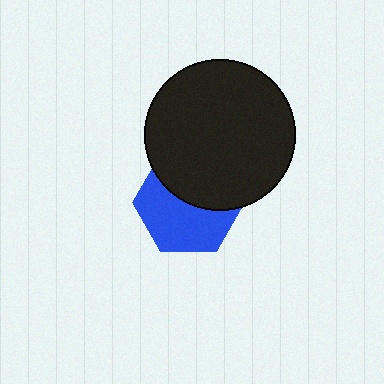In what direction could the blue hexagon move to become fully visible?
The blue hexagon could move down. That would shift it out from behind the black circle entirely.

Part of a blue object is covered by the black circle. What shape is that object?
It is a hexagon.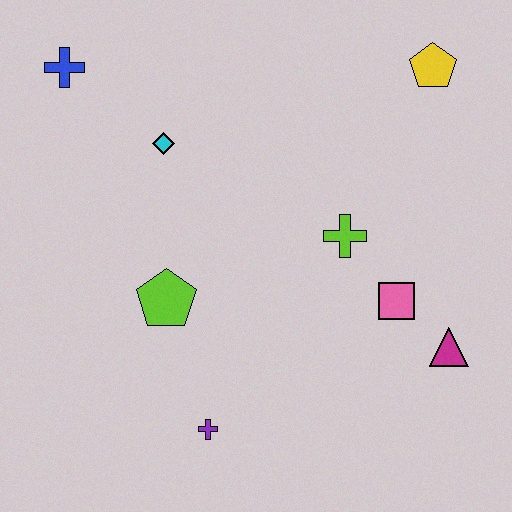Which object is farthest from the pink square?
The blue cross is farthest from the pink square.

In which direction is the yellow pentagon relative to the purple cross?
The yellow pentagon is above the purple cross.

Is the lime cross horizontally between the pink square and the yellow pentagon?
No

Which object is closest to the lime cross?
The pink square is closest to the lime cross.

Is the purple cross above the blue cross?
No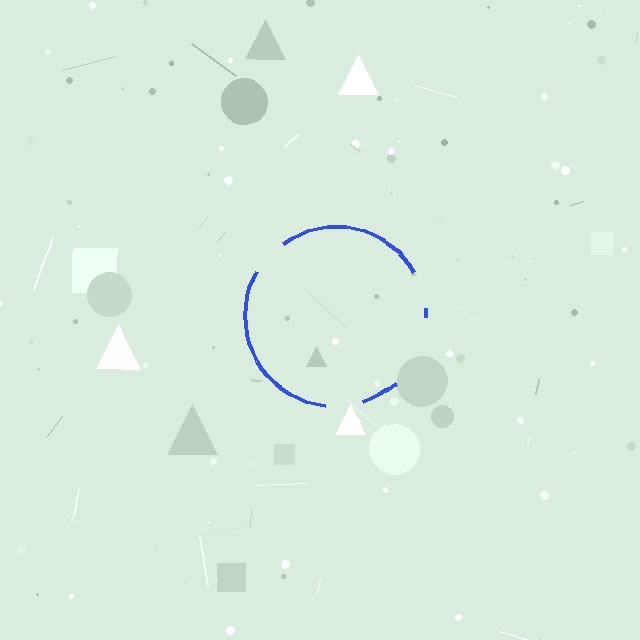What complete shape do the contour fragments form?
The contour fragments form a circle.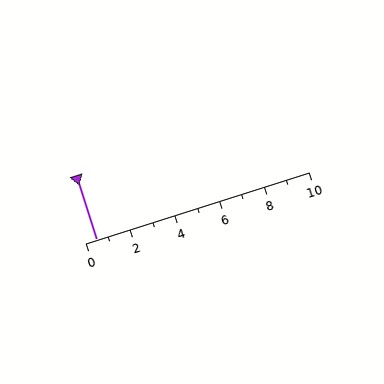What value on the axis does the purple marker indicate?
The marker indicates approximately 0.5.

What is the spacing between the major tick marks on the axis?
The major ticks are spaced 2 apart.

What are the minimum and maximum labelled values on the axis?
The axis runs from 0 to 10.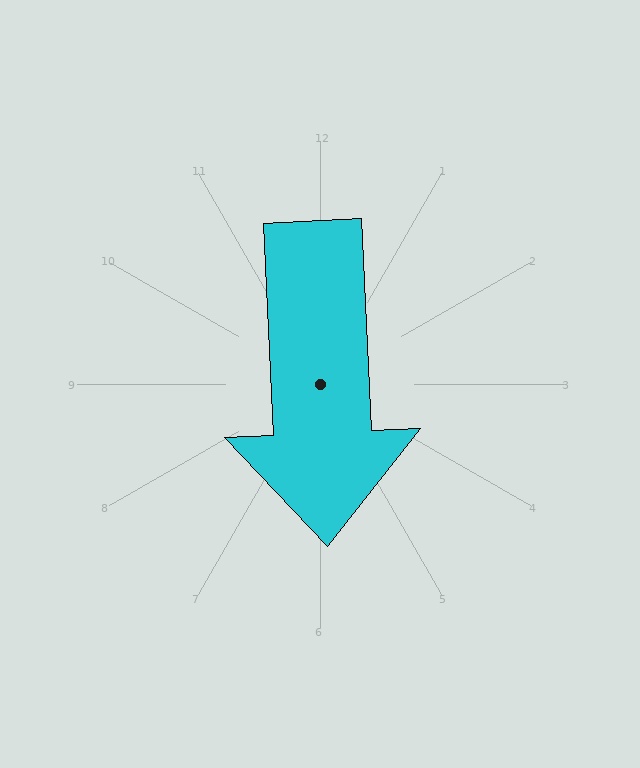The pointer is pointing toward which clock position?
Roughly 6 o'clock.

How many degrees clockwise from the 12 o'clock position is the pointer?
Approximately 177 degrees.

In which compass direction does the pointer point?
South.